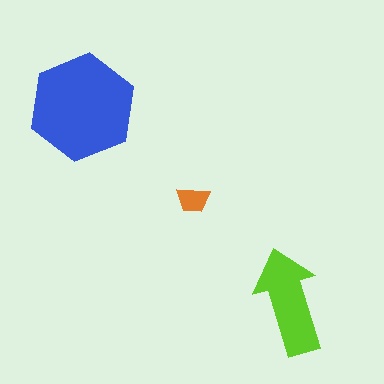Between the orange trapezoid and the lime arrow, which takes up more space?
The lime arrow.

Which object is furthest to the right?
The lime arrow is rightmost.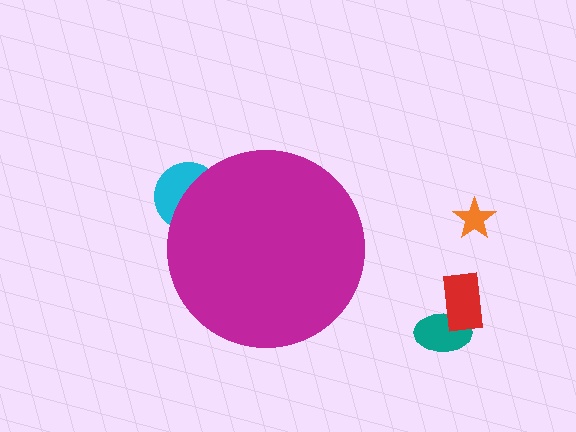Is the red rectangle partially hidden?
No, the red rectangle is fully visible.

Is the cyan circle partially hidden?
Yes, the cyan circle is partially hidden behind the magenta circle.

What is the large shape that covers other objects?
A magenta circle.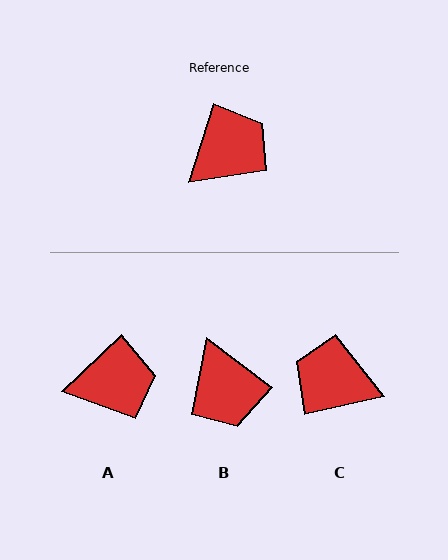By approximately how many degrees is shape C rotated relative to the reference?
Approximately 120 degrees counter-clockwise.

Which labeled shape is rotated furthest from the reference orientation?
C, about 120 degrees away.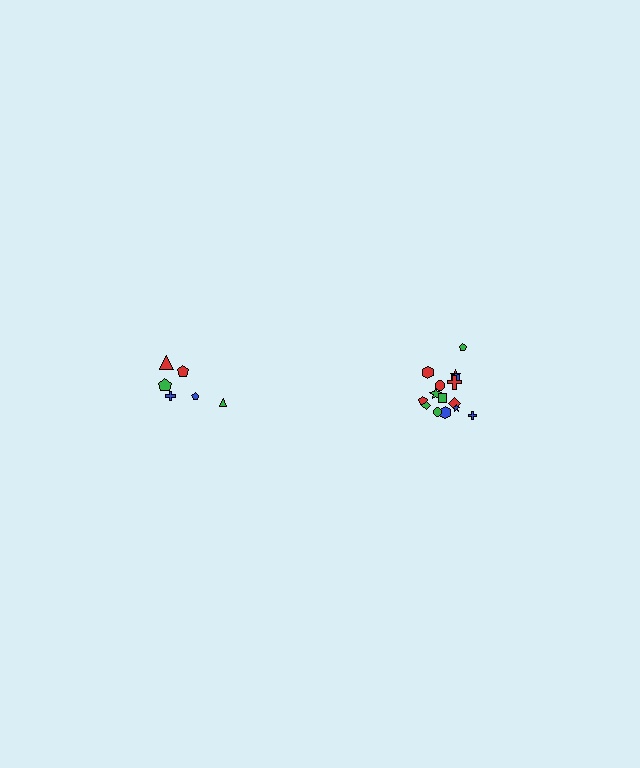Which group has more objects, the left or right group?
The right group.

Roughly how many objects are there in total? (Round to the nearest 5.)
Roughly 20 objects in total.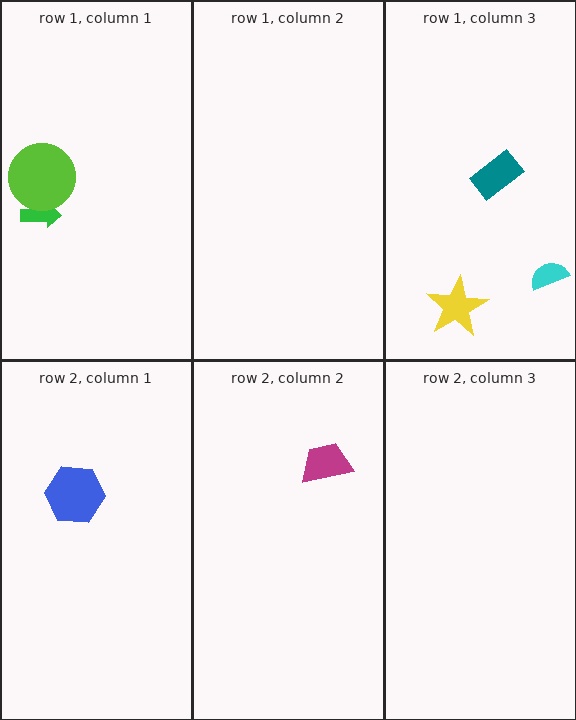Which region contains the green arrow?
The row 1, column 1 region.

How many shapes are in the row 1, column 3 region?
3.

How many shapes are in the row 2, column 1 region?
1.